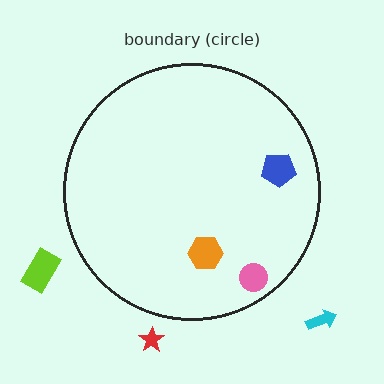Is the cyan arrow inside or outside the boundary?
Outside.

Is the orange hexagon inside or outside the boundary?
Inside.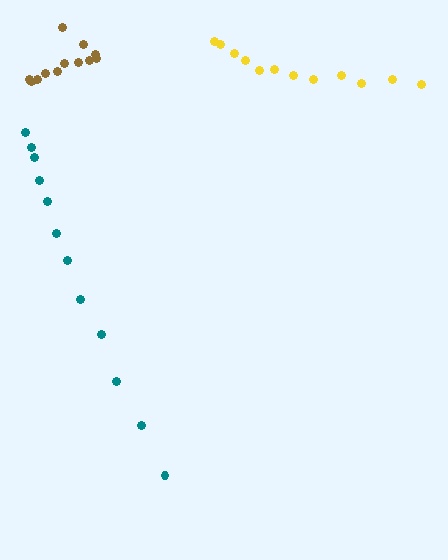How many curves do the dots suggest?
There are 3 distinct paths.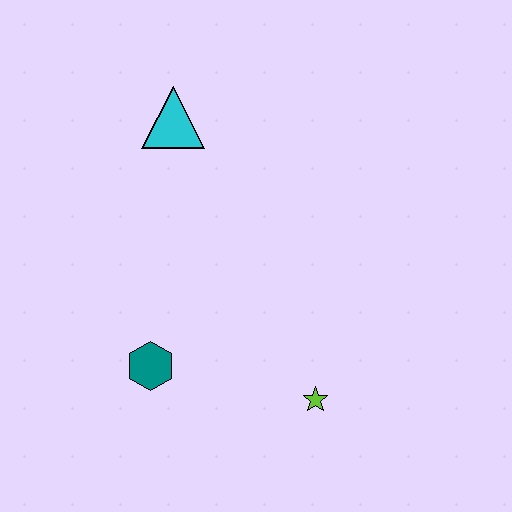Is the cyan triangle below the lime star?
No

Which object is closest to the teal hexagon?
The lime star is closest to the teal hexagon.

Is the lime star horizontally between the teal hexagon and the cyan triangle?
No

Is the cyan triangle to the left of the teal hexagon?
No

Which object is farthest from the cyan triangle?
The lime star is farthest from the cyan triangle.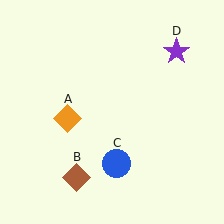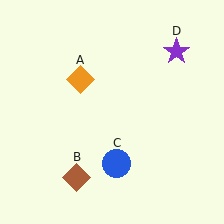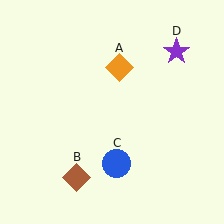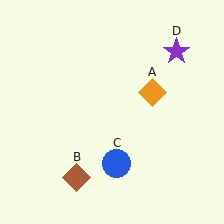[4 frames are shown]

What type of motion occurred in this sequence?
The orange diamond (object A) rotated clockwise around the center of the scene.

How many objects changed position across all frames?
1 object changed position: orange diamond (object A).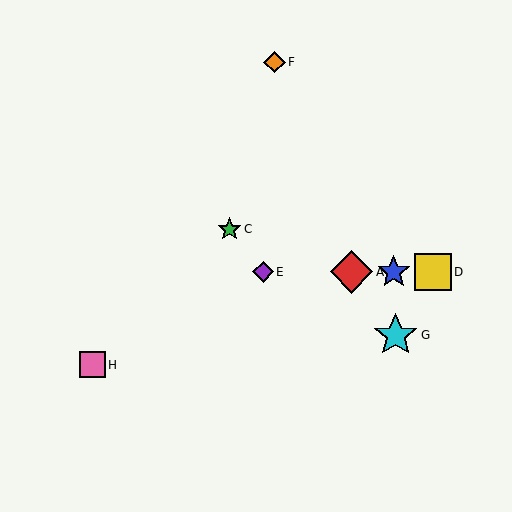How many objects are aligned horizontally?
4 objects (A, B, D, E) are aligned horizontally.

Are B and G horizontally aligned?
No, B is at y≈272 and G is at y≈335.